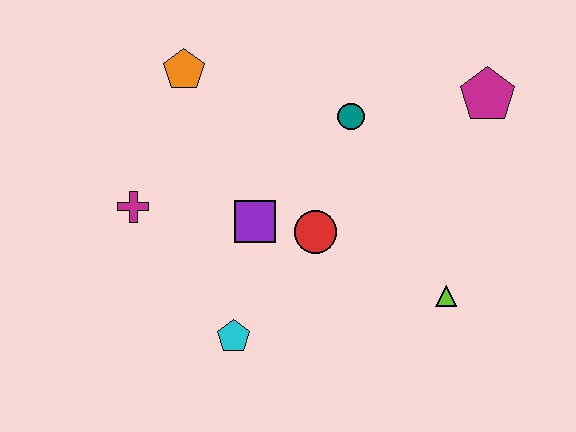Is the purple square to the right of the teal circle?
No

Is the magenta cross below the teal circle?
Yes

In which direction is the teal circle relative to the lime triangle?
The teal circle is above the lime triangle.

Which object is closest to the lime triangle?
The red circle is closest to the lime triangle.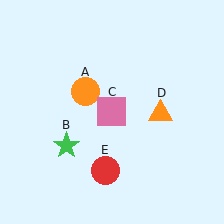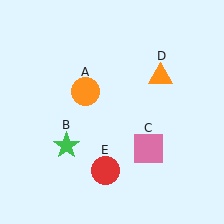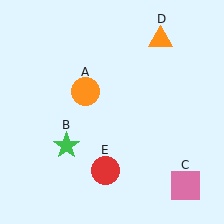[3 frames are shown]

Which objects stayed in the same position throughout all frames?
Orange circle (object A) and green star (object B) and red circle (object E) remained stationary.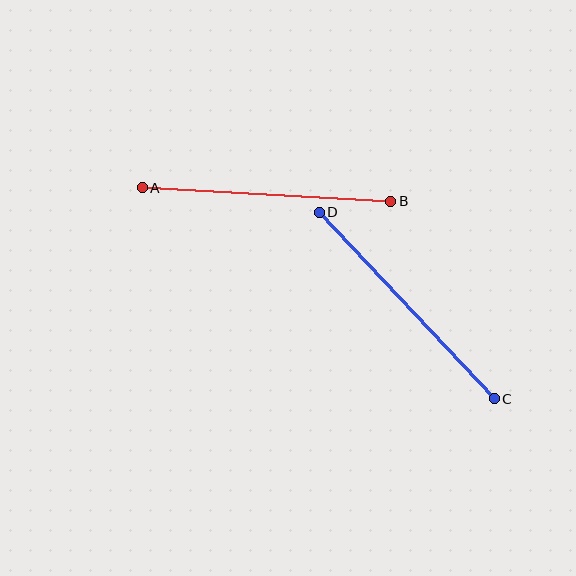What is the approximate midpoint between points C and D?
The midpoint is at approximately (407, 306) pixels.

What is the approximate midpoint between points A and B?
The midpoint is at approximately (267, 195) pixels.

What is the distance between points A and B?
The distance is approximately 249 pixels.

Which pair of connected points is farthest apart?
Points C and D are farthest apart.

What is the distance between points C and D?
The distance is approximately 255 pixels.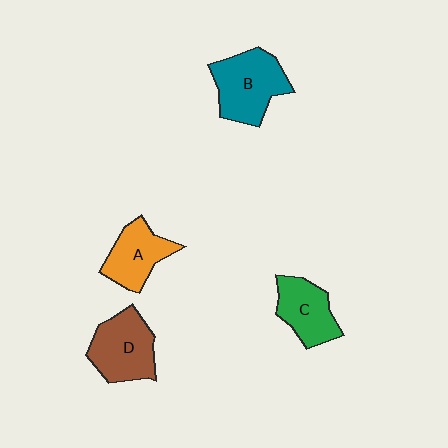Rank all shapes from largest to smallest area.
From largest to smallest: B (teal), D (brown), A (orange), C (green).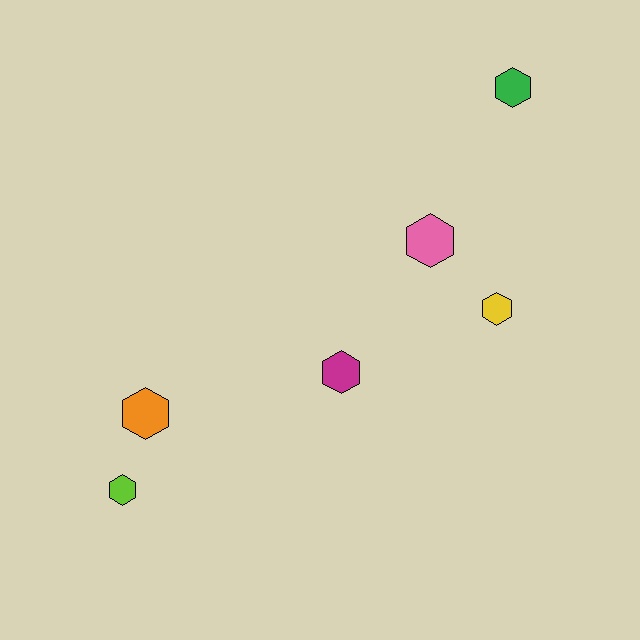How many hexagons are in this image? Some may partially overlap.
There are 6 hexagons.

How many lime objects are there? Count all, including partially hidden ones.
There is 1 lime object.